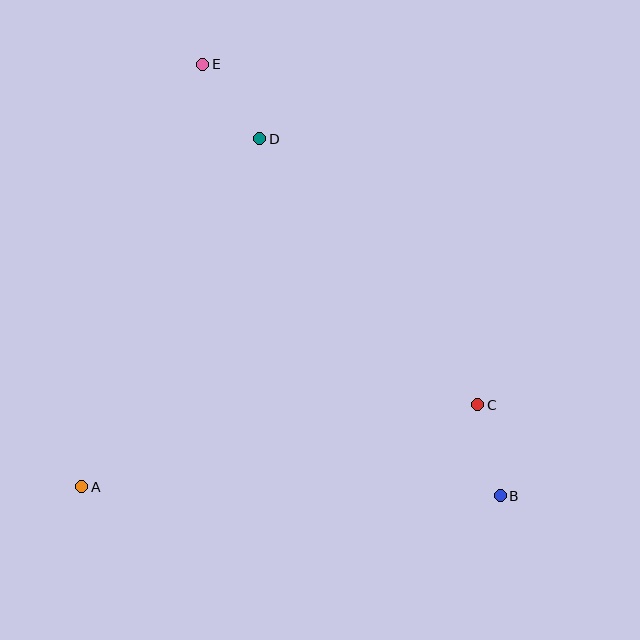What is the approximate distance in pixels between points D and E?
The distance between D and E is approximately 94 pixels.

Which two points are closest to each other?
Points B and C are closest to each other.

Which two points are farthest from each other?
Points B and E are farthest from each other.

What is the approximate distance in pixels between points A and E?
The distance between A and E is approximately 439 pixels.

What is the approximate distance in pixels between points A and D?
The distance between A and D is approximately 391 pixels.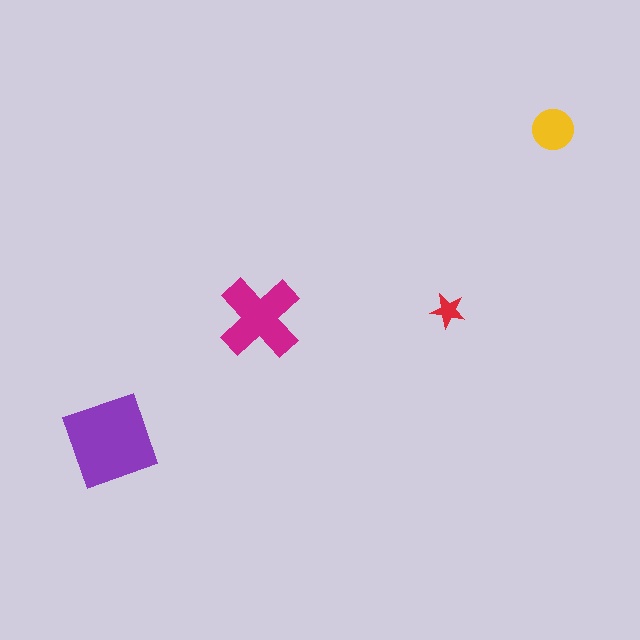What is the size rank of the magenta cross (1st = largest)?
2nd.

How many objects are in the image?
There are 4 objects in the image.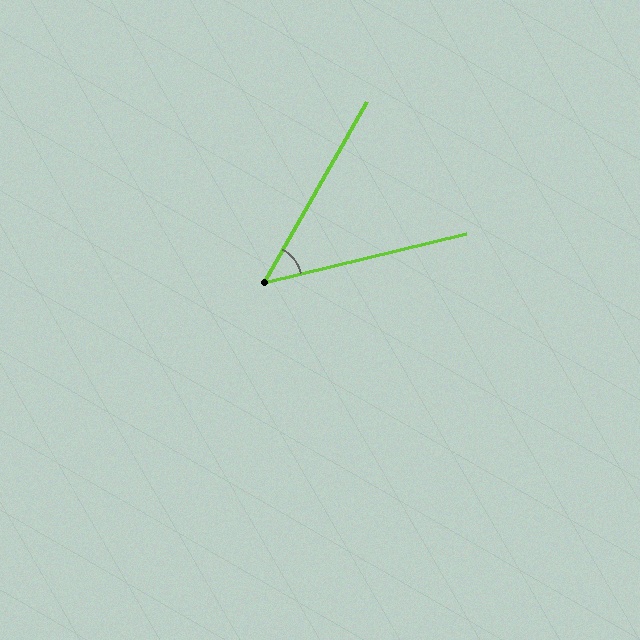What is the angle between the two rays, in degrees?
Approximately 47 degrees.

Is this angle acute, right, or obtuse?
It is acute.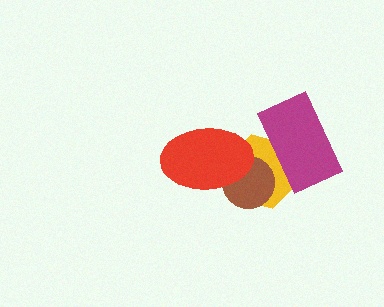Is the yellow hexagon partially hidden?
Yes, it is partially covered by another shape.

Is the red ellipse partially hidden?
No, no other shape covers it.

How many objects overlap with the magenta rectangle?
1 object overlaps with the magenta rectangle.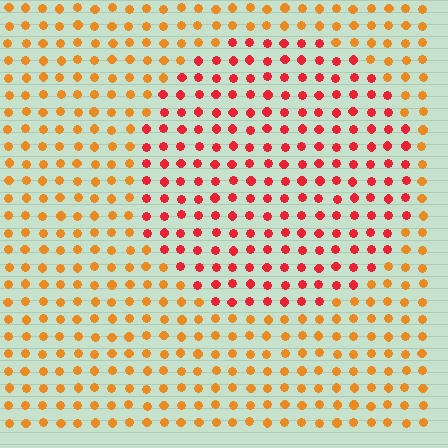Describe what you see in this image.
The image is filled with small orange elements in a uniform arrangement. A circle-shaped region is visible where the elements are tinted to a slightly different hue, forming a subtle color boundary.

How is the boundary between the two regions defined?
The boundary is defined purely by a slight shift in hue (about 37 degrees). Spacing, size, and orientation are identical on both sides.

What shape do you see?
I see a circle.